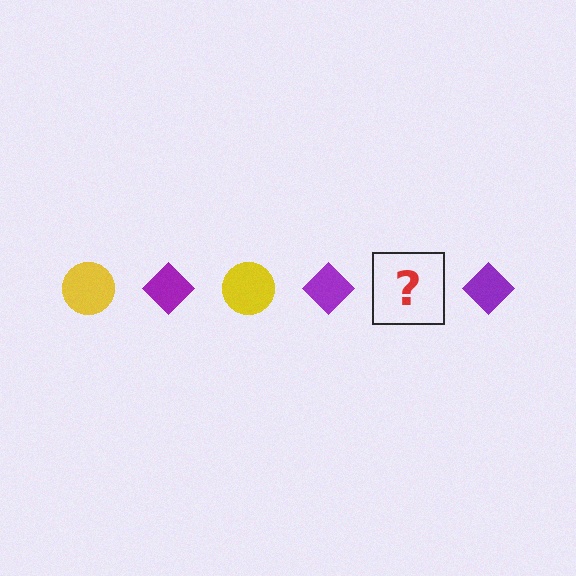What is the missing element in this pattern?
The missing element is a yellow circle.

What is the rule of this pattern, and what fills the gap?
The rule is that the pattern alternates between yellow circle and purple diamond. The gap should be filled with a yellow circle.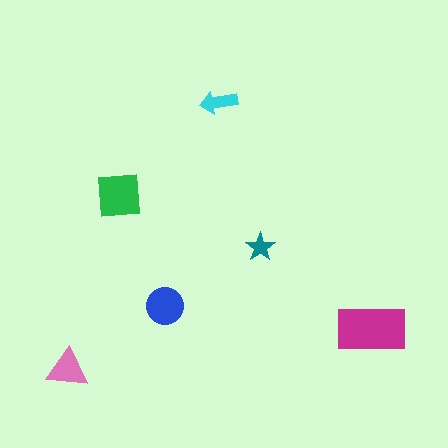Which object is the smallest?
The teal star.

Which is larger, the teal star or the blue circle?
The blue circle.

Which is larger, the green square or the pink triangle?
The green square.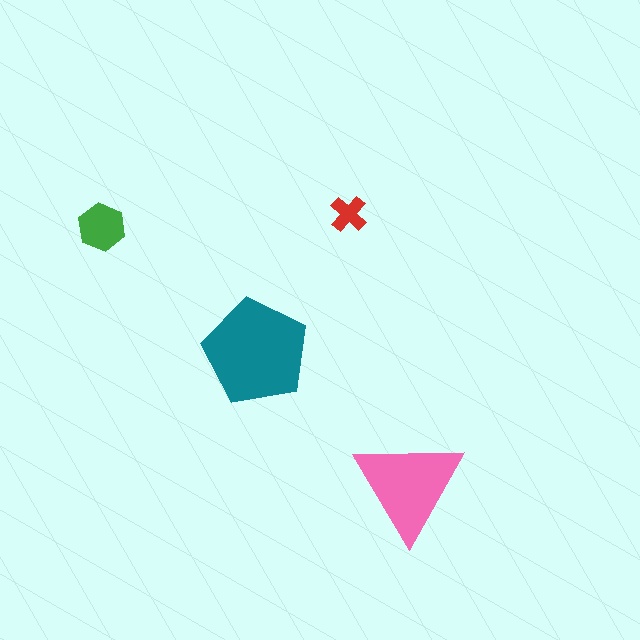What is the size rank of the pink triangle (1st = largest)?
2nd.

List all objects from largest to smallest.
The teal pentagon, the pink triangle, the green hexagon, the red cross.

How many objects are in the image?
There are 4 objects in the image.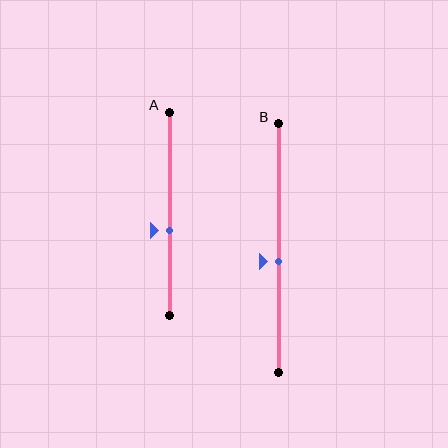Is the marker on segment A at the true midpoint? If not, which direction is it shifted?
No, the marker on segment A is shifted downward by about 8% of the segment length.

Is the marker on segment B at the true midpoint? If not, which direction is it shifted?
No, the marker on segment B is shifted downward by about 5% of the segment length.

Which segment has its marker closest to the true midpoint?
Segment B has its marker closest to the true midpoint.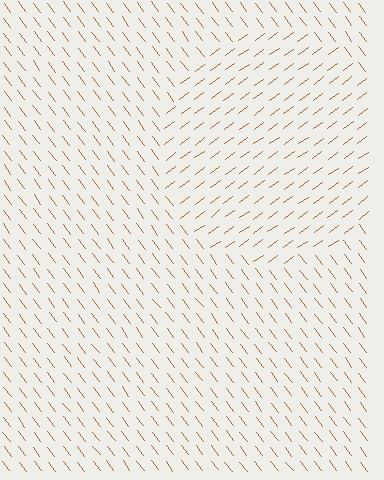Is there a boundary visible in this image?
Yes, there is a texture boundary formed by a change in line orientation.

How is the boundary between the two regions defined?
The boundary is defined purely by a change in line orientation (approximately 89 degrees difference). All lines are the same color and thickness.